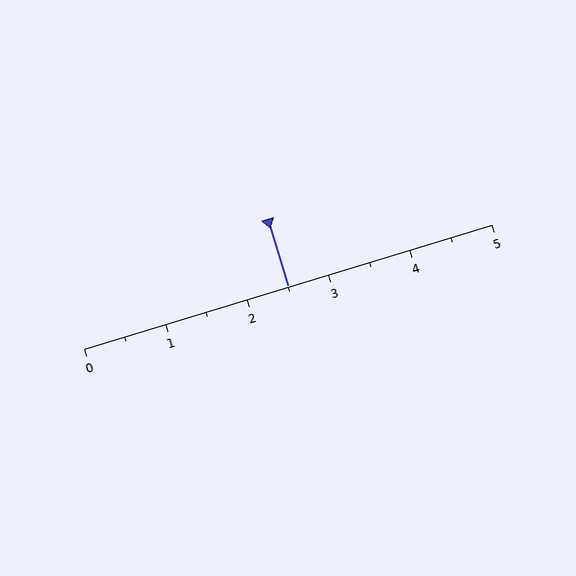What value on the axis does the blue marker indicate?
The marker indicates approximately 2.5.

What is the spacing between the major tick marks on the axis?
The major ticks are spaced 1 apart.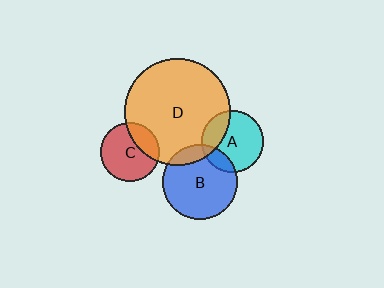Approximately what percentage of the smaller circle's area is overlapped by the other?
Approximately 25%.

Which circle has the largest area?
Circle D (orange).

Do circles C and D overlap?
Yes.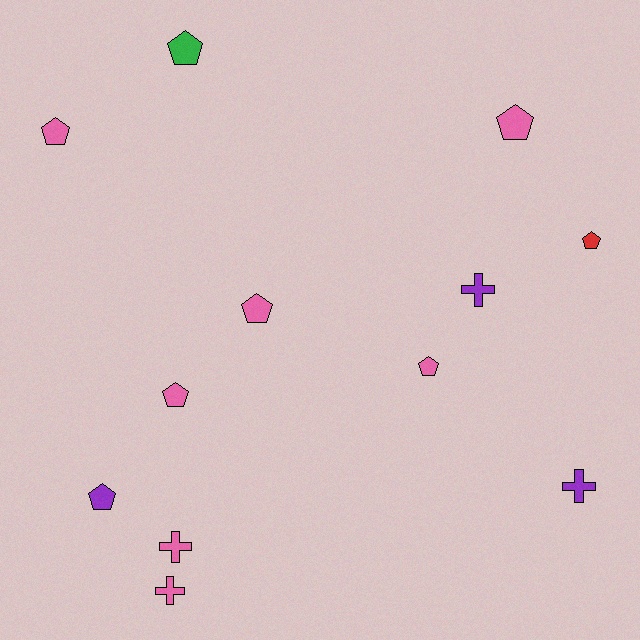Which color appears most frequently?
Pink, with 7 objects.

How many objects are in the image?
There are 12 objects.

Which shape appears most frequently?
Pentagon, with 8 objects.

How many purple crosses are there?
There are 2 purple crosses.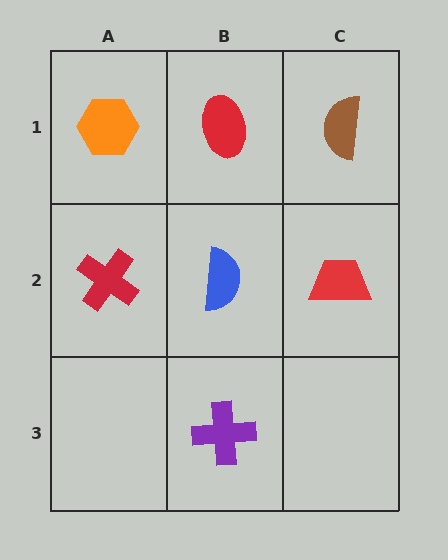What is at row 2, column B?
A blue semicircle.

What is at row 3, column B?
A purple cross.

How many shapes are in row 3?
1 shape.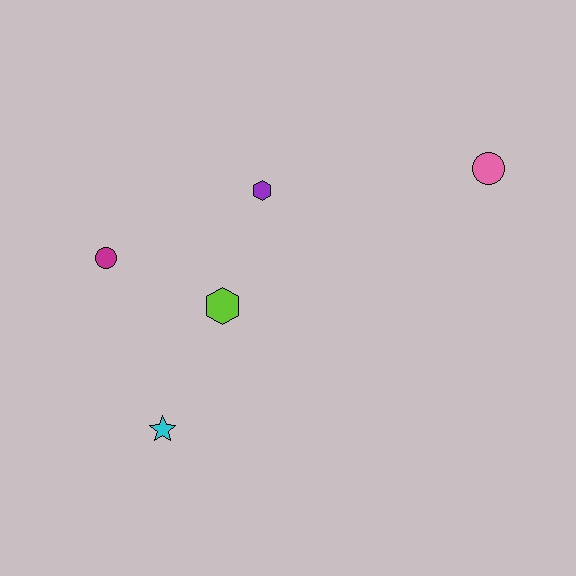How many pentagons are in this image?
There are no pentagons.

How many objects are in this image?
There are 5 objects.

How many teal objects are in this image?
There are no teal objects.